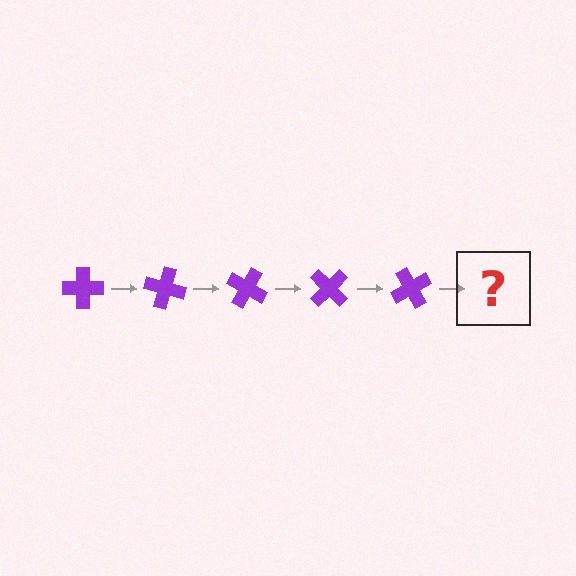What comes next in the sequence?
The next element should be a purple cross rotated 75 degrees.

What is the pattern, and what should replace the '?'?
The pattern is that the cross rotates 15 degrees each step. The '?' should be a purple cross rotated 75 degrees.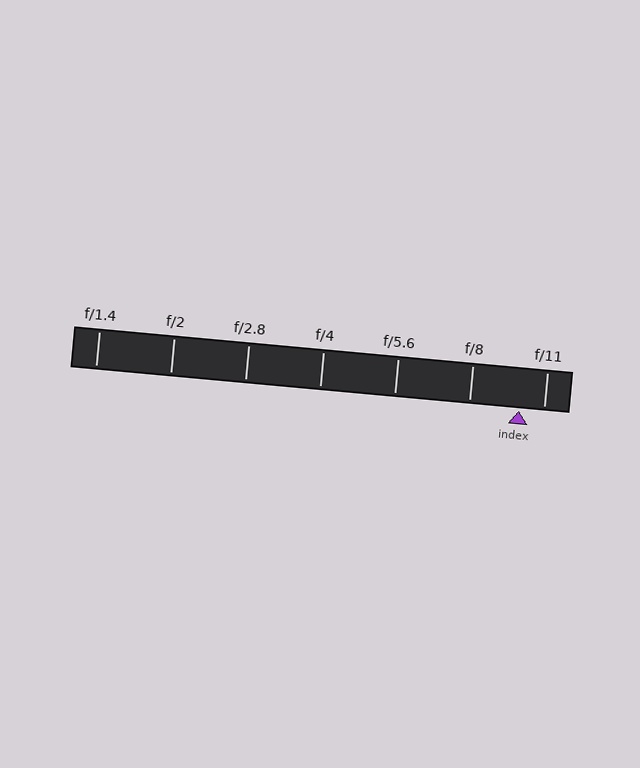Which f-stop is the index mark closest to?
The index mark is closest to f/11.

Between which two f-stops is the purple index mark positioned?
The index mark is between f/8 and f/11.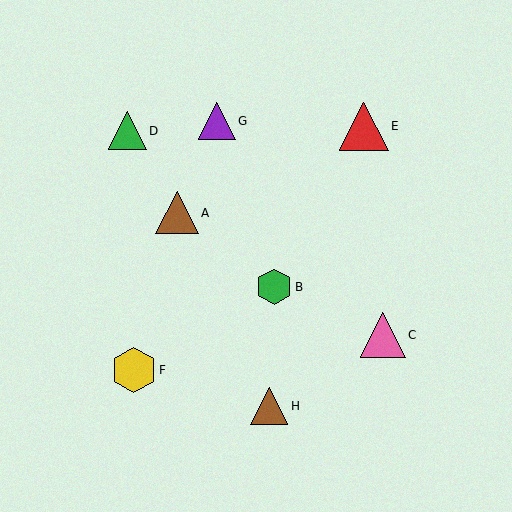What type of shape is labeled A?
Shape A is a brown triangle.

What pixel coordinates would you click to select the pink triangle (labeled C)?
Click at (383, 335) to select the pink triangle C.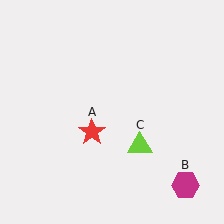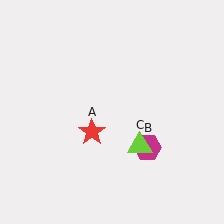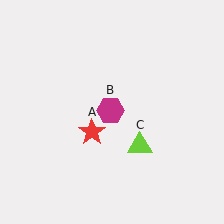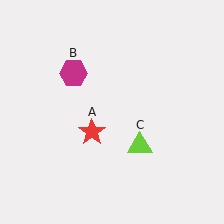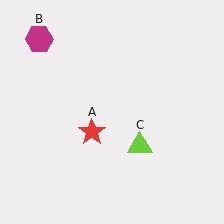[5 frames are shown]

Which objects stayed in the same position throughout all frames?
Red star (object A) and lime triangle (object C) remained stationary.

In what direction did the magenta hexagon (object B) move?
The magenta hexagon (object B) moved up and to the left.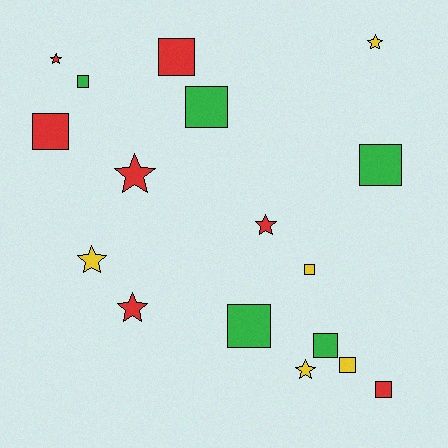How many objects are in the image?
There are 17 objects.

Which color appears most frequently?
Red, with 7 objects.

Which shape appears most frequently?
Square, with 10 objects.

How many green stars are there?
There are no green stars.